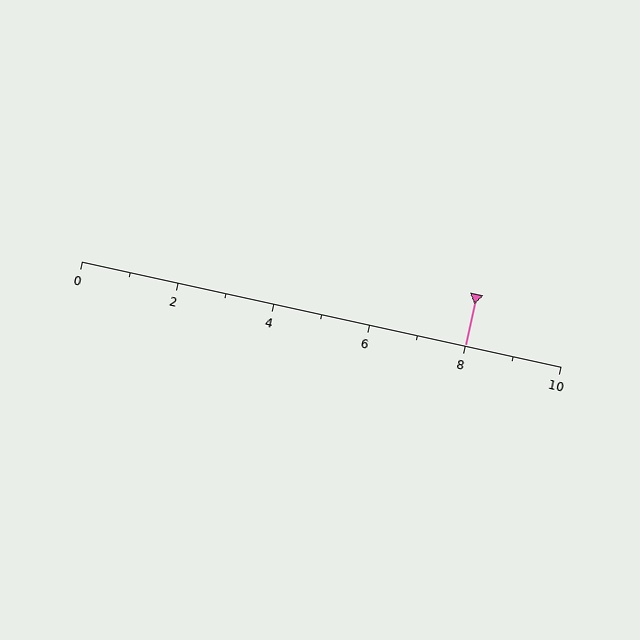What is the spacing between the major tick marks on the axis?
The major ticks are spaced 2 apart.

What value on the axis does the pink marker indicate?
The marker indicates approximately 8.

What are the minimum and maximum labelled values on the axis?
The axis runs from 0 to 10.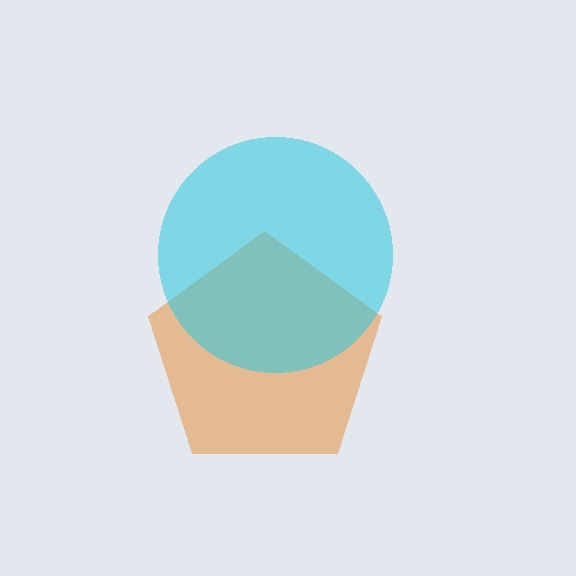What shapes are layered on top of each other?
The layered shapes are: an orange pentagon, a cyan circle.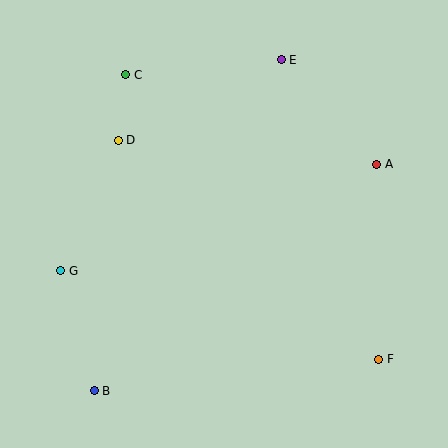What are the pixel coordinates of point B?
Point B is at (94, 391).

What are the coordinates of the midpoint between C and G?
The midpoint between C and G is at (93, 173).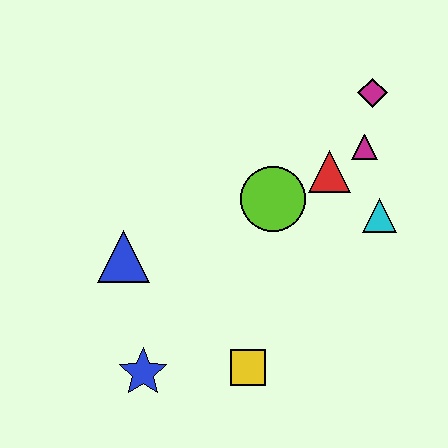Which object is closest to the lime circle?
The red triangle is closest to the lime circle.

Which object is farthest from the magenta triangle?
The blue star is farthest from the magenta triangle.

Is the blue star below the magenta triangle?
Yes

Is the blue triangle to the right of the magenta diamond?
No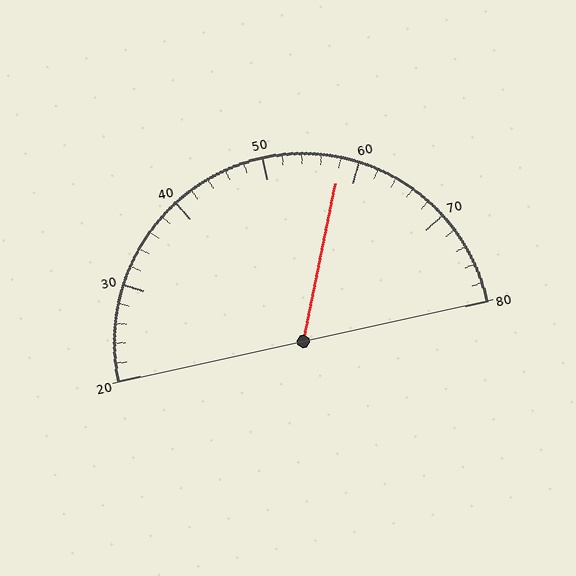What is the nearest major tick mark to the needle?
The nearest major tick mark is 60.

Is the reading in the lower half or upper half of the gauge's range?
The reading is in the upper half of the range (20 to 80).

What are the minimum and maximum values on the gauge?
The gauge ranges from 20 to 80.